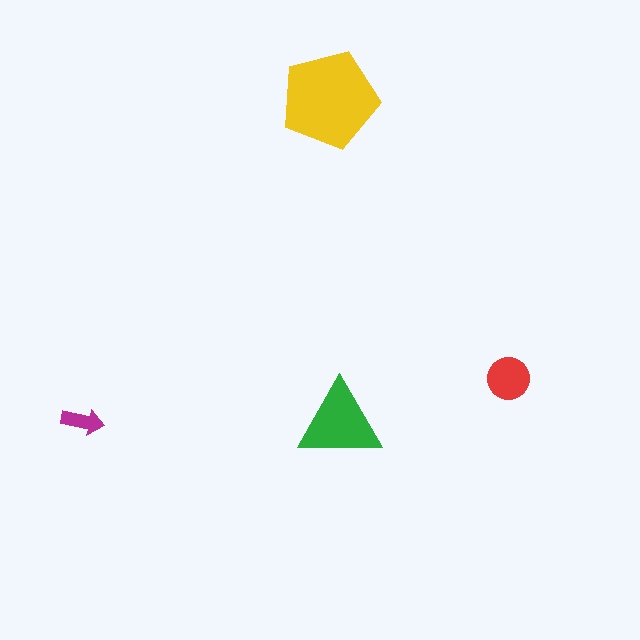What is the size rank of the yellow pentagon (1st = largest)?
1st.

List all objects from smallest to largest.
The magenta arrow, the red circle, the green triangle, the yellow pentagon.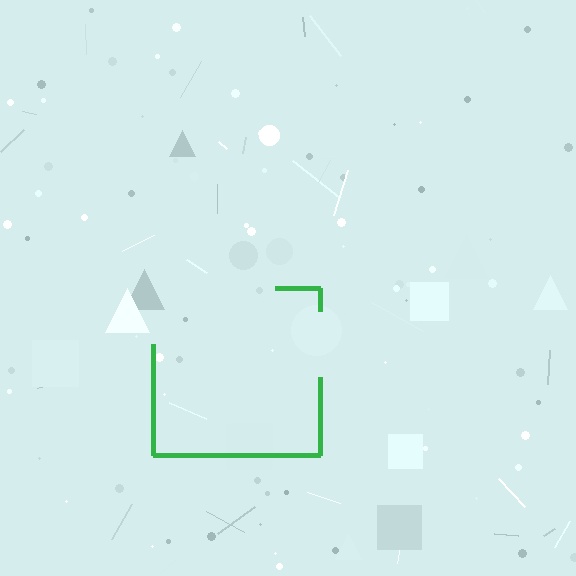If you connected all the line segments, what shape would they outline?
They would outline a square.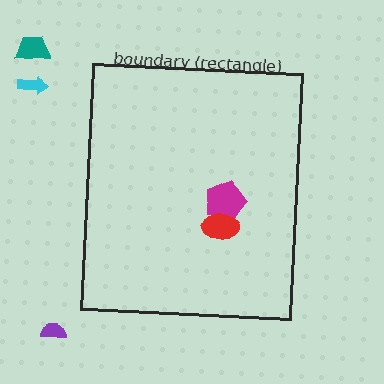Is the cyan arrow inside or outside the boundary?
Outside.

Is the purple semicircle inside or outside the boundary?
Outside.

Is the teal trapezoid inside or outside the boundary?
Outside.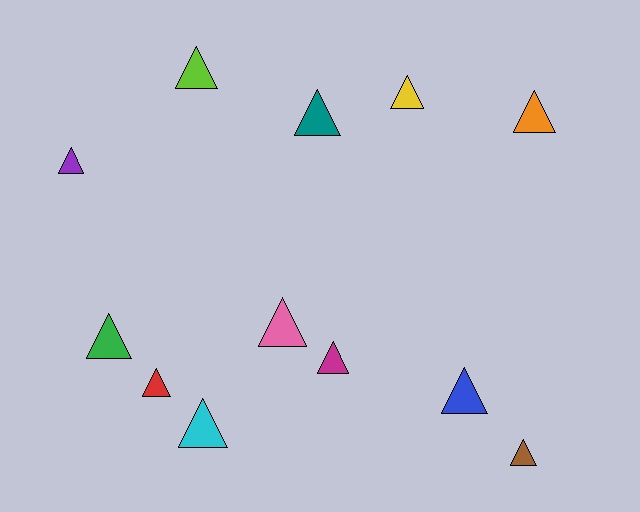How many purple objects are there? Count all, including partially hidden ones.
There is 1 purple object.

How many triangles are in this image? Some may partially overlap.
There are 12 triangles.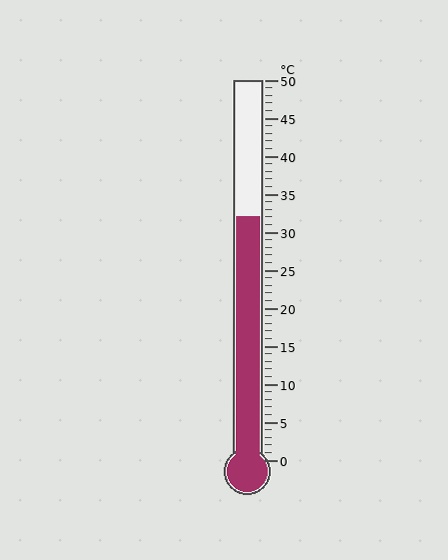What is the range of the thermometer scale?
The thermometer scale ranges from 0°C to 50°C.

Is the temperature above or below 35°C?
The temperature is below 35°C.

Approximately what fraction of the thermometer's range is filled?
The thermometer is filled to approximately 65% of its range.